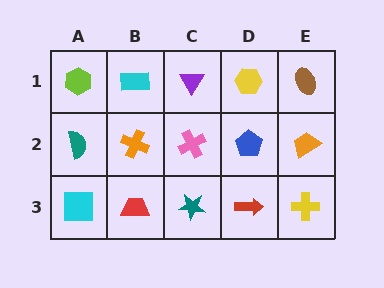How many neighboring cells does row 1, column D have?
3.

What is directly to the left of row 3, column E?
A red arrow.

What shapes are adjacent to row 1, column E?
An orange trapezoid (row 2, column E), a yellow hexagon (row 1, column D).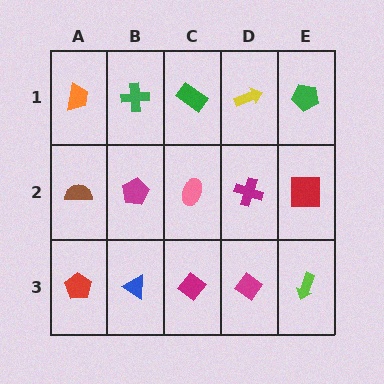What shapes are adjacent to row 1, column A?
A brown semicircle (row 2, column A), a green cross (row 1, column B).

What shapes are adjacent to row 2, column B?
A green cross (row 1, column B), a blue triangle (row 3, column B), a brown semicircle (row 2, column A), a pink ellipse (row 2, column C).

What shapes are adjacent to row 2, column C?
A green rectangle (row 1, column C), a magenta diamond (row 3, column C), a magenta pentagon (row 2, column B), a magenta cross (row 2, column D).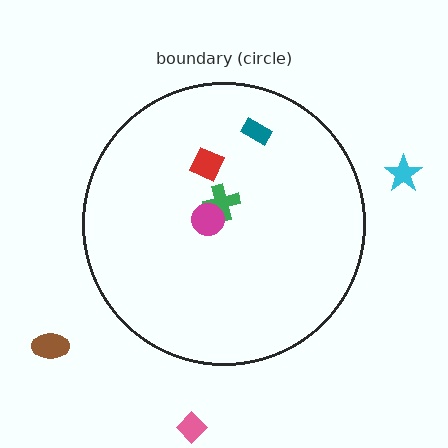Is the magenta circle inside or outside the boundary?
Inside.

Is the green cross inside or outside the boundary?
Inside.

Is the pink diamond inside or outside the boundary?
Outside.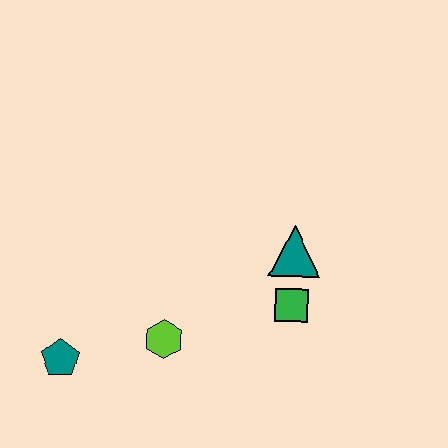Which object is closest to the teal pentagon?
The lime hexagon is closest to the teal pentagon.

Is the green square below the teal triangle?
Yes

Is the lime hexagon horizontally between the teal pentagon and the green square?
Yes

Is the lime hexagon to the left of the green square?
Yes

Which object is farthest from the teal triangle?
The teal pentagon is farthest from the teal triangle.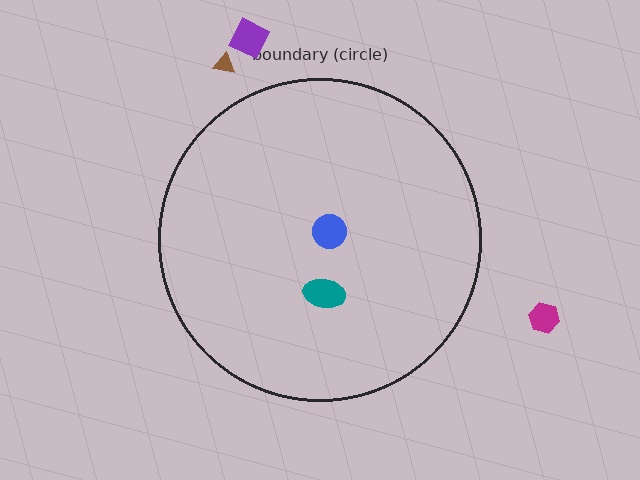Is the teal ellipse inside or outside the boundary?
Inside.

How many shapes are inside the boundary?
2 inside, 3 outside.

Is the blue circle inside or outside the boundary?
Inside.